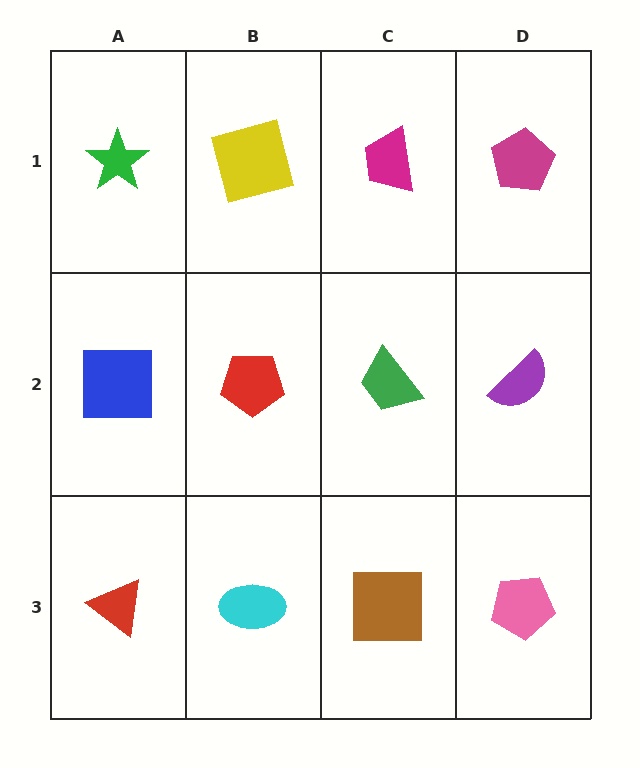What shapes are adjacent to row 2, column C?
A magenta trapezoid (row 1, column C), a brown square (row 3, column C), a red pentagon (row 2, column B), a purple semicircle (row 2, column D).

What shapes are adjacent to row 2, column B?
A yellow square (row 1, column B), a cyan ellipse (row 3, column B), a blue square (row 2, column A), a green trapezoid (row 2, column C).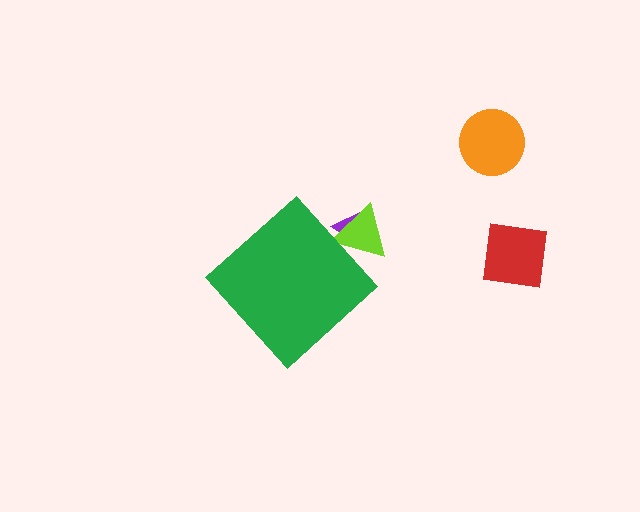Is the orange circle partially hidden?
No, the orange circle is fully visible.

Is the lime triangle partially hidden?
Yes, the lime triangle is partially hidden behind the green diamond.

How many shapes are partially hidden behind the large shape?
2 shapes are partially hidden.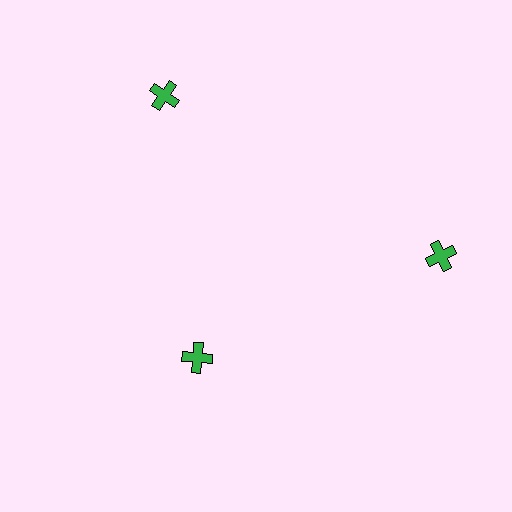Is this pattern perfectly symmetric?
No. The 3 green crosses are arranged in a ring, but one element near the 7 o'clock position is pulled inward toward the center, breaking the 3-fold rotational symmetry.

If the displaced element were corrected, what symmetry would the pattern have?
It would have 3-fold rotational symmetry — the pattern would map onto itself every 120 degrees.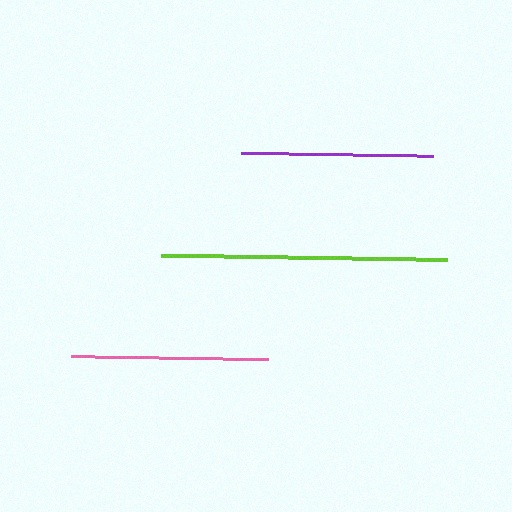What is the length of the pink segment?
The pink segment is approximately 197 pixels long.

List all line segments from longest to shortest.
From longest to shortest: lime, pink, purple.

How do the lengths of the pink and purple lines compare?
The pink and purple lines are approximately the same length.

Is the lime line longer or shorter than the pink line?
The lime line is longer than the pink line.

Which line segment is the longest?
The lime line is the longest at approximately 286 pixels.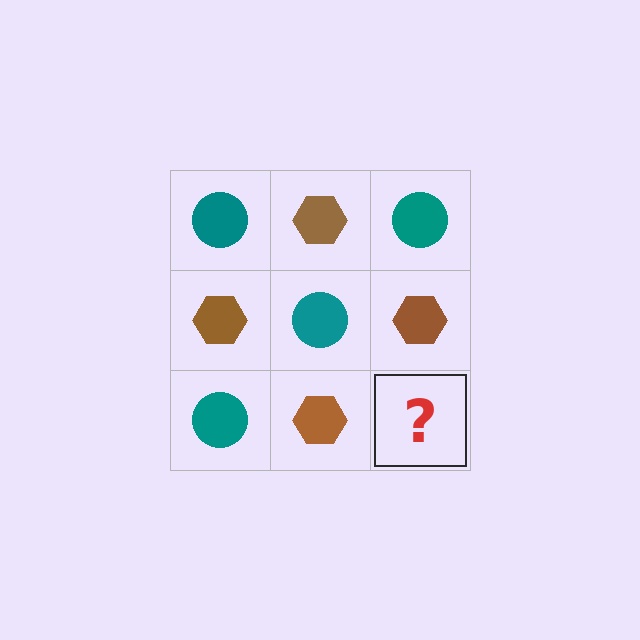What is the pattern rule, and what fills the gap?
The rule is that it alternates teal circle and brown hexagon in a checkerboard pattern. The gap should be filled with a teal circle.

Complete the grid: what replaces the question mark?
The question mark should be replaced with a teal circle.